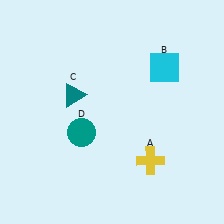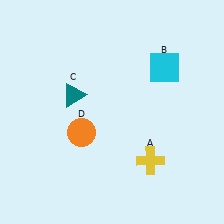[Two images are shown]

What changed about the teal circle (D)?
In Image 1, D is teal. In Image 2, it changed to orange.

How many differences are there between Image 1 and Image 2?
There is 1 difference between the two images.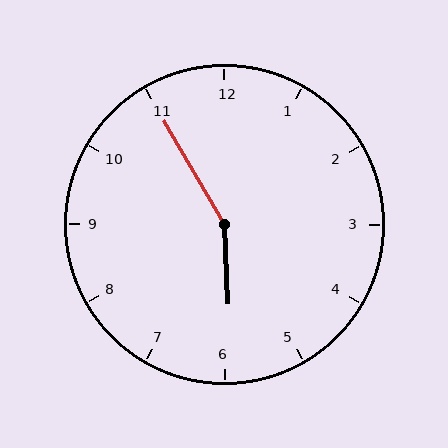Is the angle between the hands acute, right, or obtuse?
It is obtuse.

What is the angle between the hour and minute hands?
Approximately 152 degrees.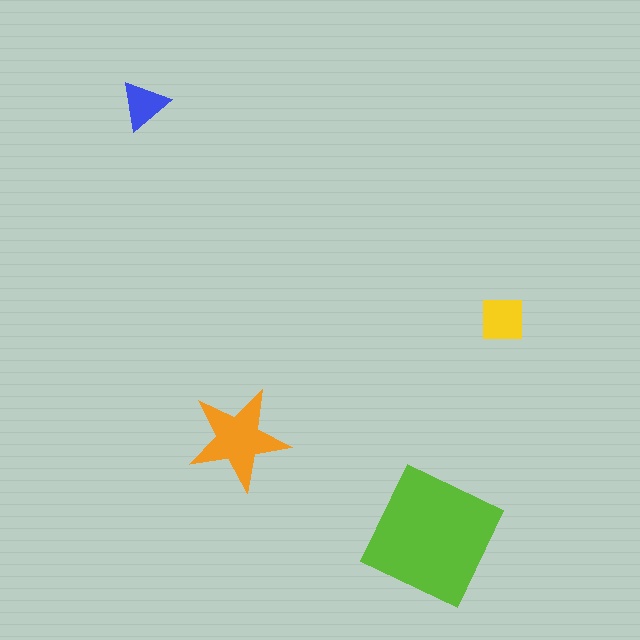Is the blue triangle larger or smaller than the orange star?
Smaller.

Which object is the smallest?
The blue triangle.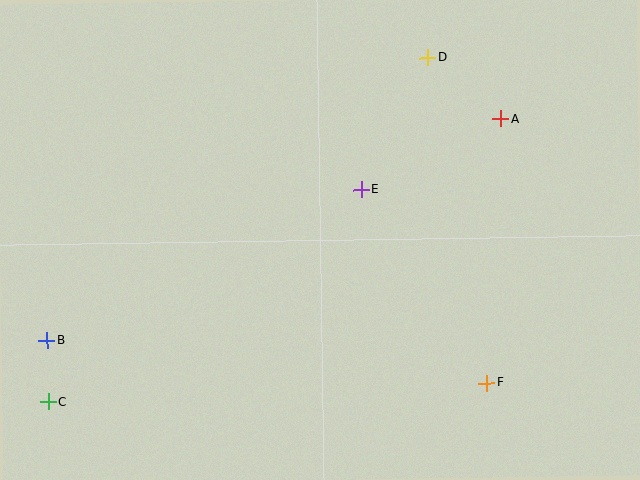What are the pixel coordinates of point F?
Point F is at (487, 383).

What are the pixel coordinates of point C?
Point C is at (49, 402).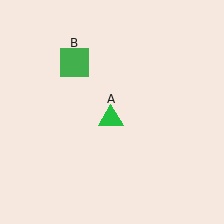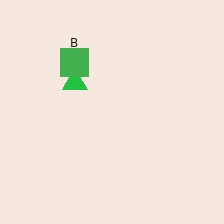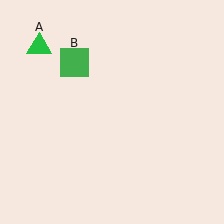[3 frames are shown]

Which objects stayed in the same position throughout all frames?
Green square (object B) remained stationary.